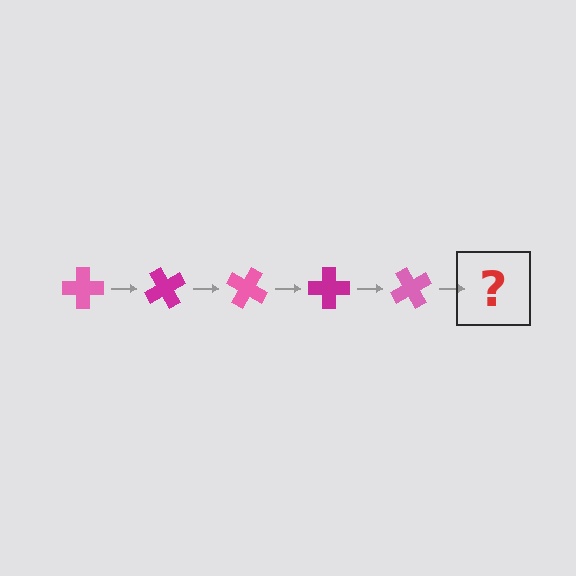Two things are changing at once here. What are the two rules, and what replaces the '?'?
The two rules are that it rotates 60 degrees each step and the color cycles through pink and magenta. The '?' should be a magenta cross, rotated 300 degrees from the start.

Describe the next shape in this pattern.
It should be a magenta cross, rotated 300 degrees from the start.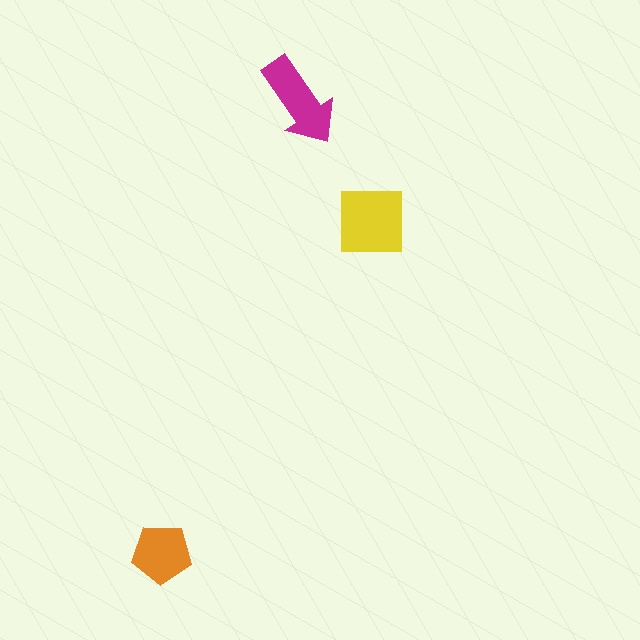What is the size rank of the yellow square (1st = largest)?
1st.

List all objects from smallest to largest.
The orange pentagon, the magenta arrow, the yellow square.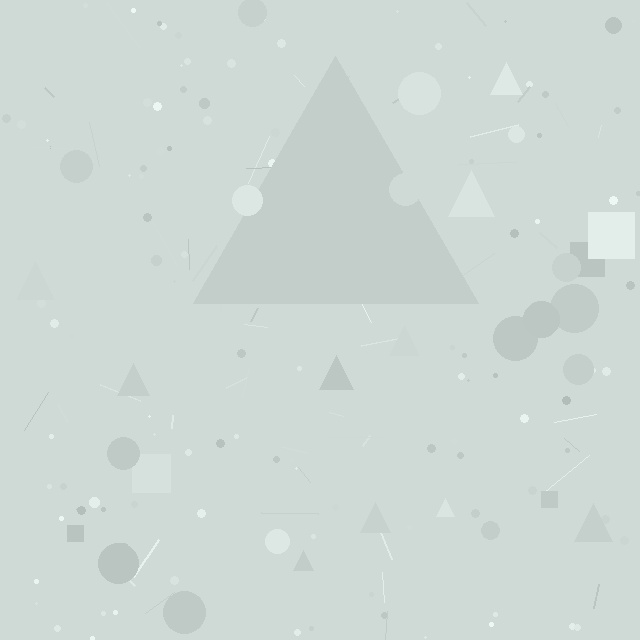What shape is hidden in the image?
A triangle is hidden in the image.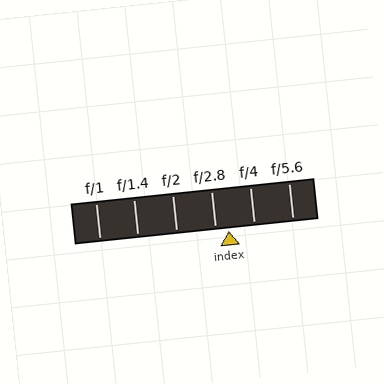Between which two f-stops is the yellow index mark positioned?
The index mark is between f/2.8 and f/4.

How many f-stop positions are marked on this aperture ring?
There are 6 f-stop positions marked.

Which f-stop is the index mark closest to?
The index mark is closest to f/2.8.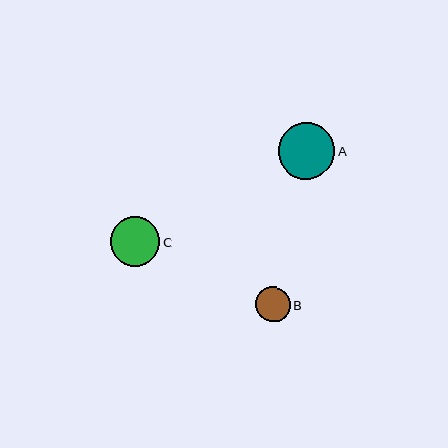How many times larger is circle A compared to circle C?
Circle A is approximately 1.1 times the size of circle C.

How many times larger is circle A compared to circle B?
Circle A is approximately 1.6 times the size of circle B.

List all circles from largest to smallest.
From largest to smallest: A, C, B.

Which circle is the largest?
Circle A is the largest with a size of approximately 57 pixels.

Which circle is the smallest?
Circle B is the smallest with a size of approximately 34 pixels.